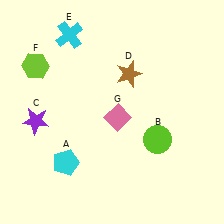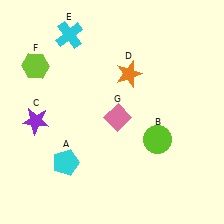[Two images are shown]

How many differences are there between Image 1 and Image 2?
There is 1 difference between the two images.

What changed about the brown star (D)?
In Image 1, D is brown. In Image 2, it changed to orange.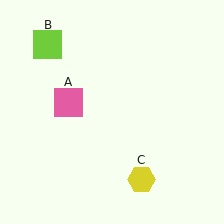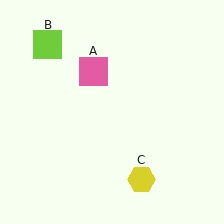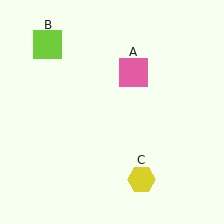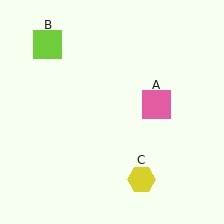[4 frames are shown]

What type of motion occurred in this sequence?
The pink square (object A) rotated clockwise around the center of the scene.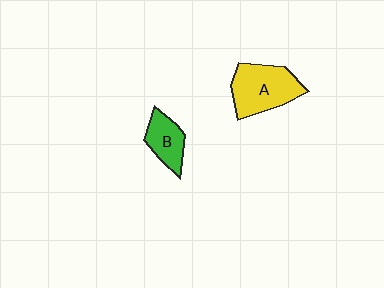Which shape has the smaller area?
Shape B (green).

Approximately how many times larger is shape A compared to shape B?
Approximately 1.7 times.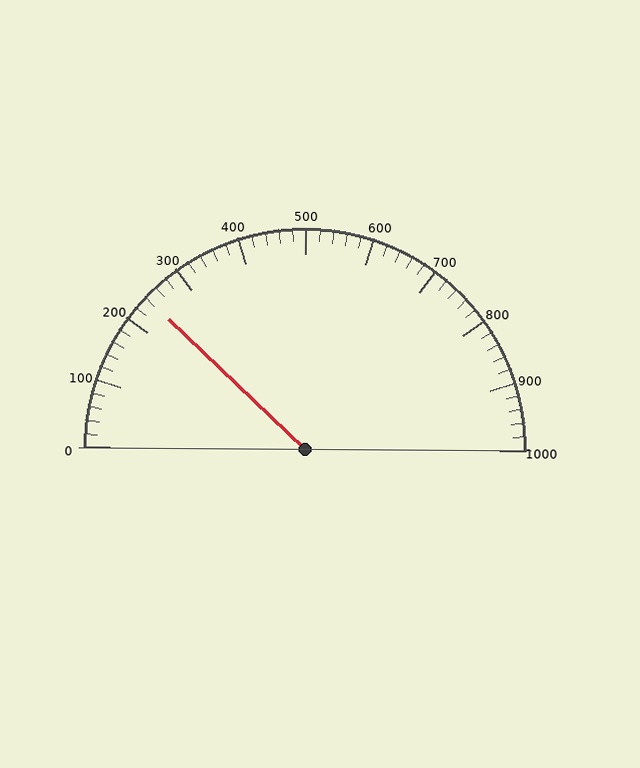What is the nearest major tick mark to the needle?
The nearest major tick mark is 200.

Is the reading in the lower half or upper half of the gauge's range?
The reading is in the lower half of the range (0 to 1000).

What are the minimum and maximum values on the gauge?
The gauge ranges from 0 to 1000.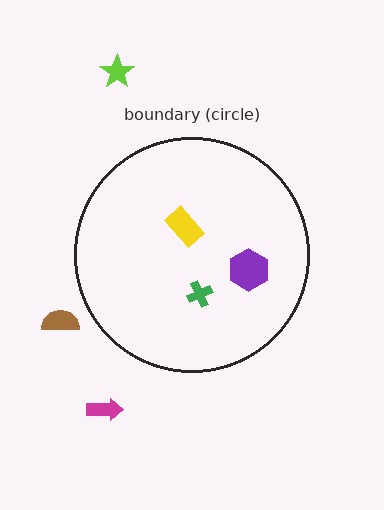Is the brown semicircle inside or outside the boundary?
Outside.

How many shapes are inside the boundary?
3 inside, 3 outside.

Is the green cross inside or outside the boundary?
Inside.